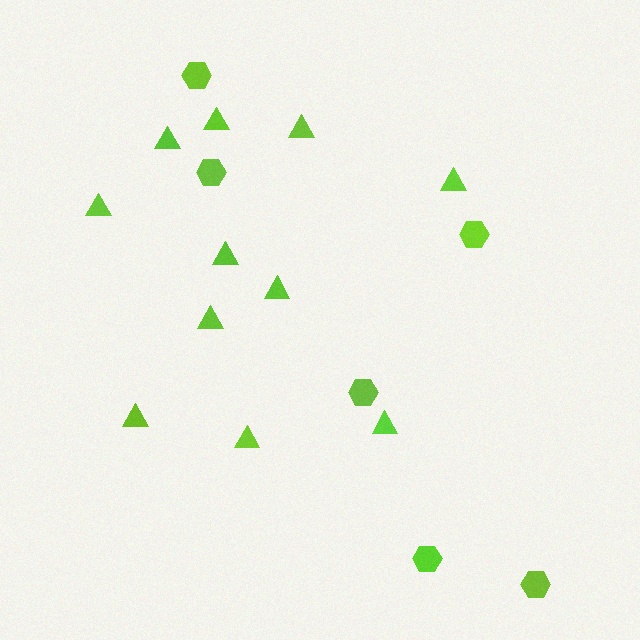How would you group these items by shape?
There are 2 groups: one group of triangles (11) and one group of hexagons (6).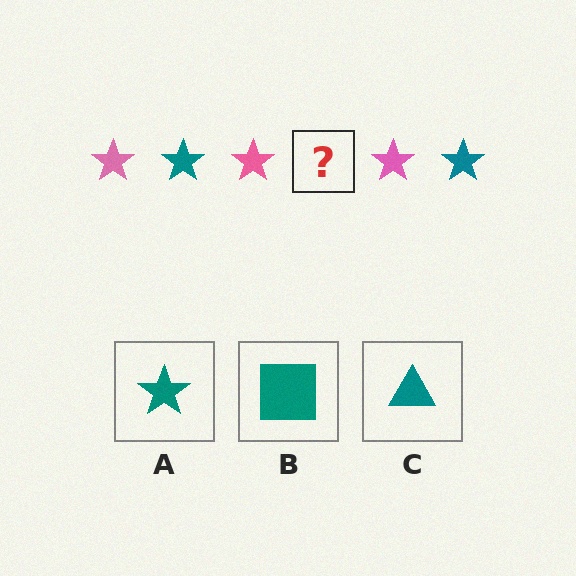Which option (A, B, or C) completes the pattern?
A.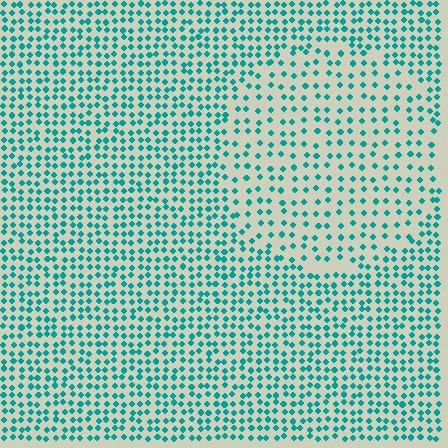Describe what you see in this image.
The image contains small teal elements arranged at two different densities. A circle-shaped region is visible where the elements are less densely packed than the surrounding area.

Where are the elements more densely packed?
The elements are more densely packed outside the circle boundary.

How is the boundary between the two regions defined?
The boundary is defined by a change in element density (approximately 1.8x ratio). All elements are the same color, size, and shape.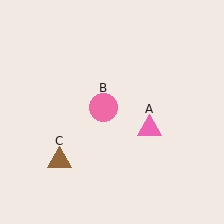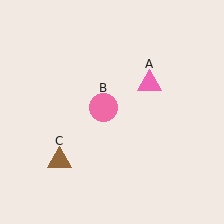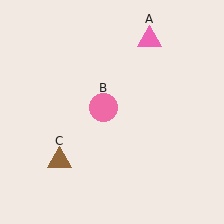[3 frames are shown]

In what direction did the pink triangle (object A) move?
The pink triangle (object A) moved up.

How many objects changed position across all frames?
1 object changed position: pink triangle (object A).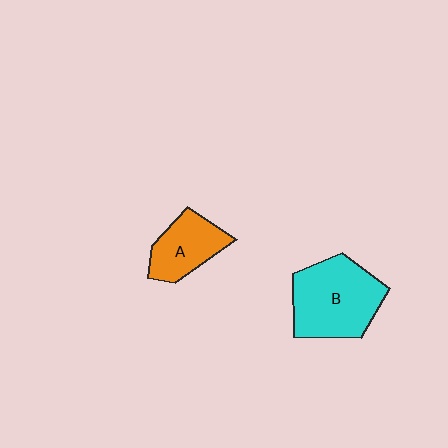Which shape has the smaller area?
Shape A (orange).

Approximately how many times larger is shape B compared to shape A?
Approximately 1.6 times.